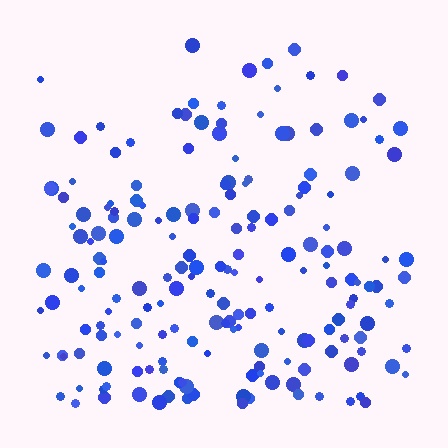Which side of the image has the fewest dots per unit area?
The top.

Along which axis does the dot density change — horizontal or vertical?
Vertical.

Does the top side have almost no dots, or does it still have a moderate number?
Still a moderate number, just noticeably fewer than the bottom.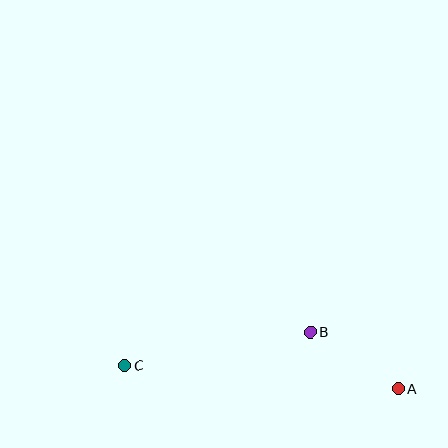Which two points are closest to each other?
Points A and B are closest to each other.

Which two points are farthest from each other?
Points A and C are farthest from each other.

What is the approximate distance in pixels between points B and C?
The distance between B and C is approximately 189 pixels.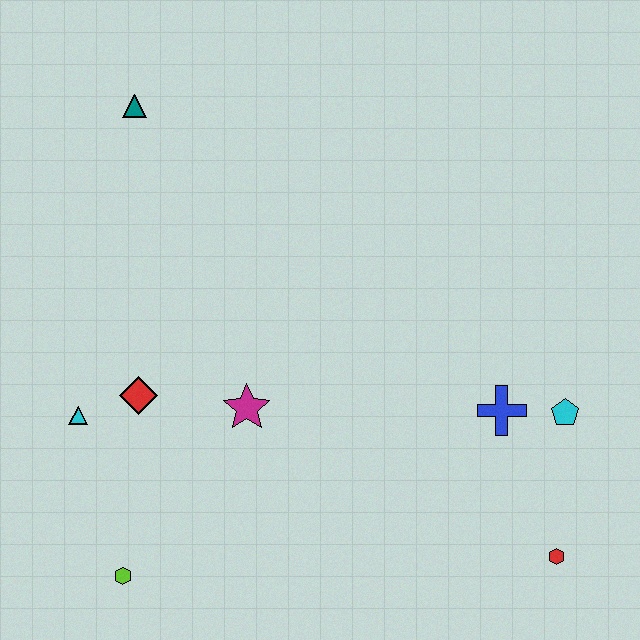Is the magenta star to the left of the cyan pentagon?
Yes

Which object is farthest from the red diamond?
The red hexagon is farthest from the red diamond.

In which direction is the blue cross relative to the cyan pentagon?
The blue cross is to the left of the cyan pentagon.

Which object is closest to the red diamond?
The cyan triangle is closest to the red diamond.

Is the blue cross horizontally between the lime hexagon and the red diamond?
No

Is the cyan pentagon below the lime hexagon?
No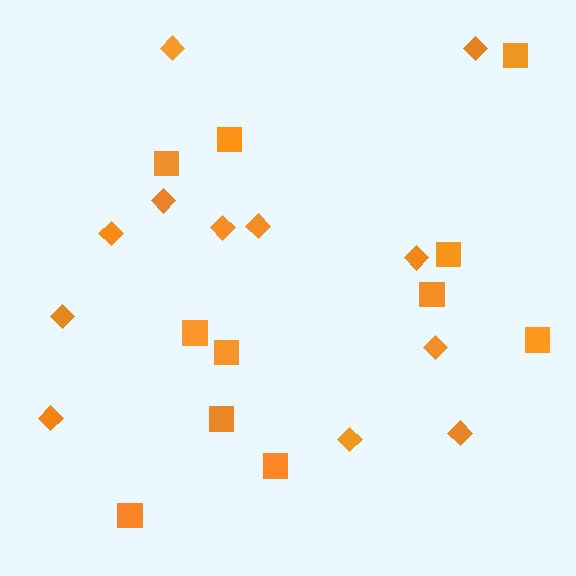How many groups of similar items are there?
There are 2 groups: one group of squares (11) and one group of diamonds (12).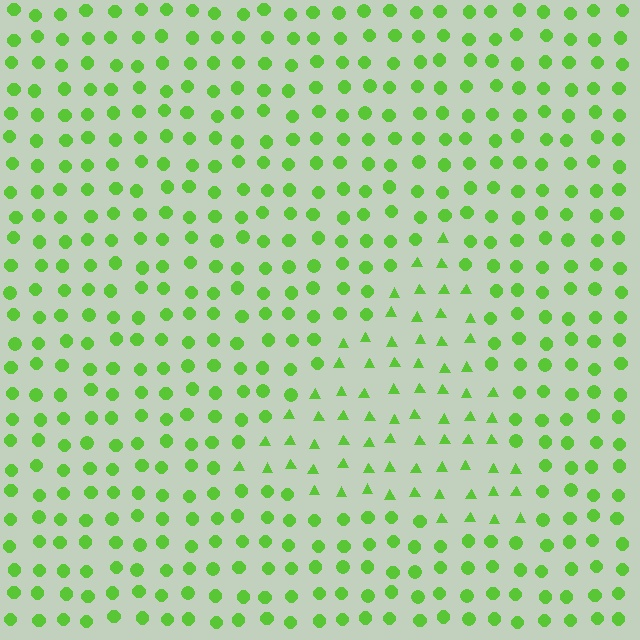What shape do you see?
I see a triangle.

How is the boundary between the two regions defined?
The boundary is defined by a change in element shape: triangles inside vs. circles outside. All elements share the same color and spacing.